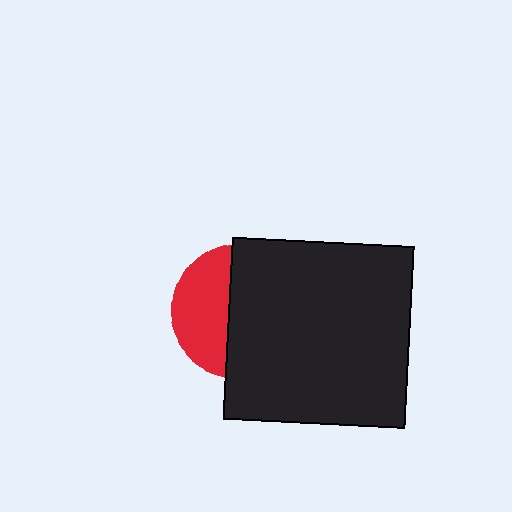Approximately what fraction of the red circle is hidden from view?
Roughly 59% of the red circle is hidden behind the black square.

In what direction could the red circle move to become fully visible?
The red circle could move left. That would shift it out from behind the black square entirely.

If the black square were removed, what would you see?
You would see the complete red circle.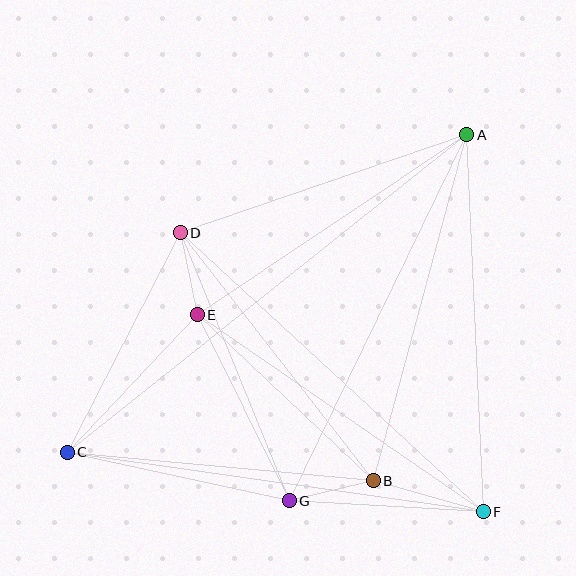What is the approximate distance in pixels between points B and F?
The distance between B and F is approximately 114 pixels.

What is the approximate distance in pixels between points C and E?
The distance between C and E is approximately 189 pixels.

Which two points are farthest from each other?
Points A and C are farthest from each other.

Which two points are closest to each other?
Points D and E are closest to each other.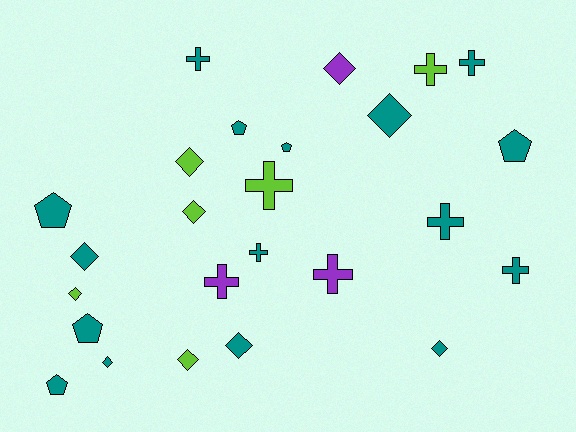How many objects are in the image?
There are 25 objects.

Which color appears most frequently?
Teal, with 16 objects.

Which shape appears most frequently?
Diamond, with 10 objects.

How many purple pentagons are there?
There are no purple pentagons.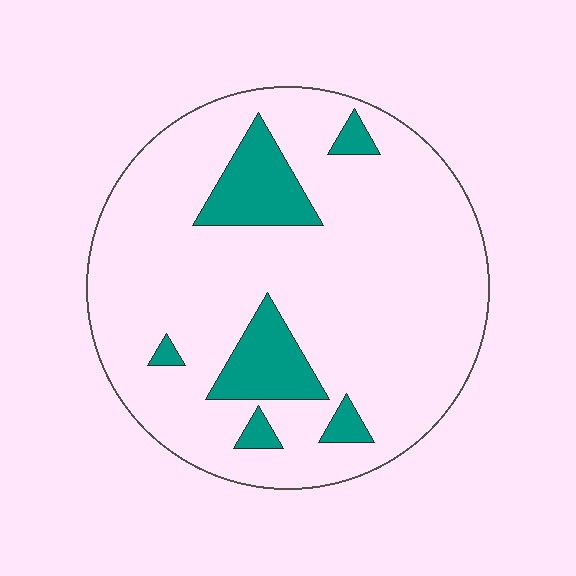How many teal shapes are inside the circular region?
6.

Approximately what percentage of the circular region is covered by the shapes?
Approximately 15%.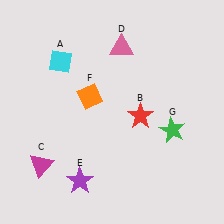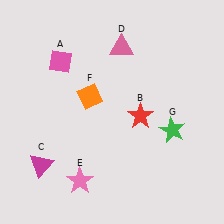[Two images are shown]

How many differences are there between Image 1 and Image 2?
There are 2 differences between the two images.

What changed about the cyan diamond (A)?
In Image 1, A is cyan. In Image 2, it changed to pink.